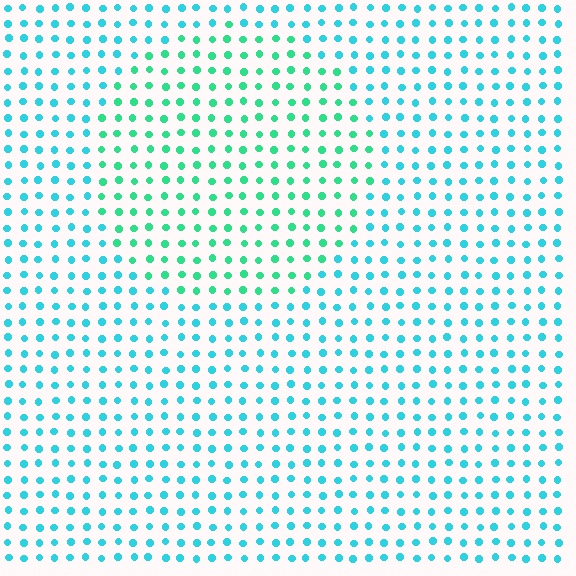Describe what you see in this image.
The image is filled with small cyan elements in a uniform arrangement. A circle-shaped region is visible where the elements are tinted to a slightly different hue, forming a subtle color boundary.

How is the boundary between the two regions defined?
The boundary is defined purely by a slight shift in hue (about 33 degrees). Spacing, size, and orientation are identical on both sides.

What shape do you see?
I see a circle.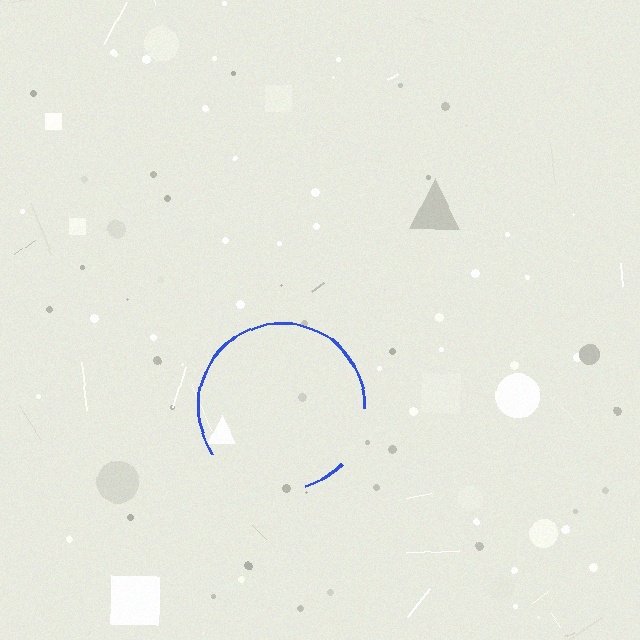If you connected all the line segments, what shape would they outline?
They would outline a circle.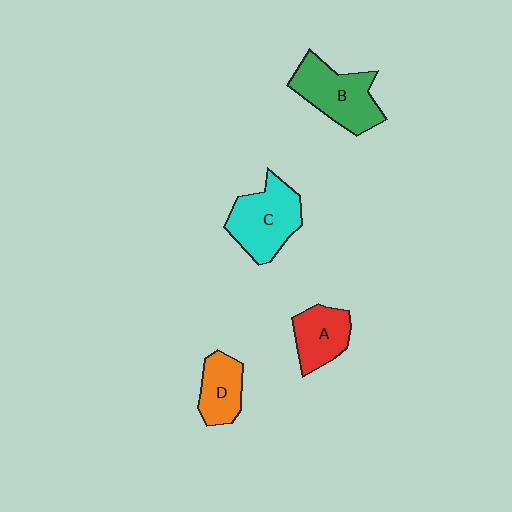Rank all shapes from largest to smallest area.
From largest to smallest: C (cyan), B (green), A (red), D (orange).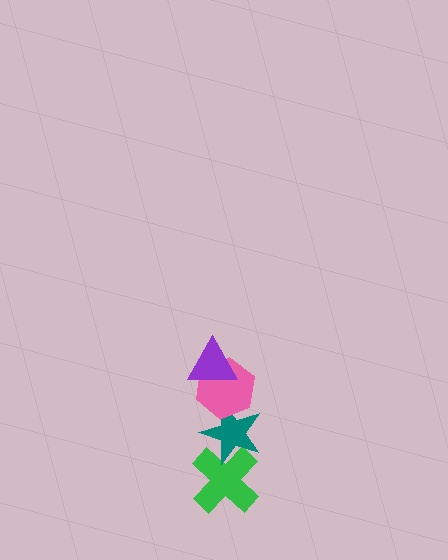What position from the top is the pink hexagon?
The pink hexagon is 2nd from the top.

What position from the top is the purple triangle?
The purple triangle is 1st from the top.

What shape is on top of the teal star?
The pink hexagon is on top of the teal star.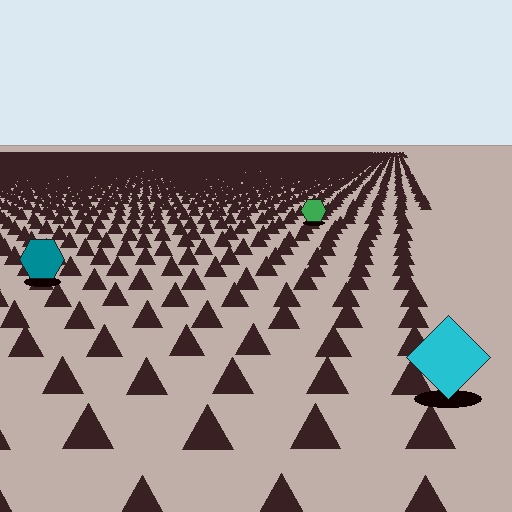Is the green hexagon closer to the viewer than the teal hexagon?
No. The teal hexagon is closer — you can tell from the texture gradient: the ground texture is coarser near it.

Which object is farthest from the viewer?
The green hexagon is farthest from the viewer. It appears smaller and the ground texture around it is denser.